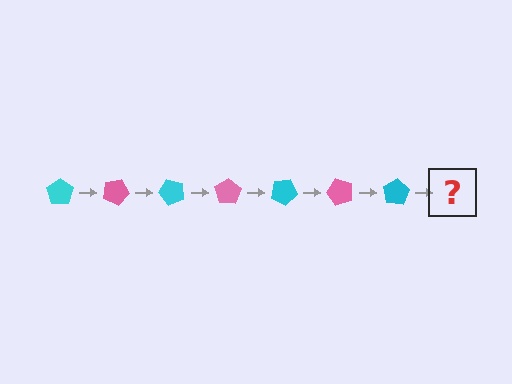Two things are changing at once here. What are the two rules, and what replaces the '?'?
The two rules are that it rotates 25 degrees each step and the color cycles through cyan and pink. The '?' should be a pink pentagon, rotated 175 degrees from the start.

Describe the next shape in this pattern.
It should be a pink pentagon, rotated 175 degrees from the start.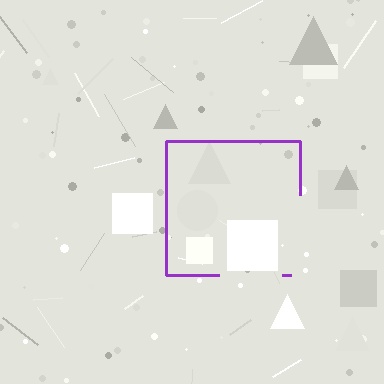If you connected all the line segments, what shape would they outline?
They would outline a square.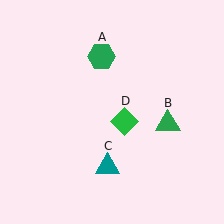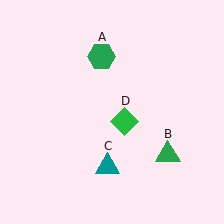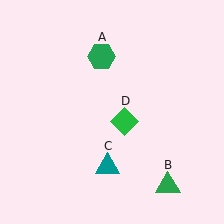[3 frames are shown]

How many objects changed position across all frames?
1 object changed position: green triangle (object B).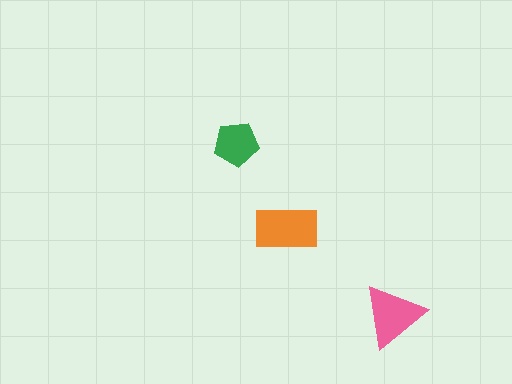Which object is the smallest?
The green pentagon.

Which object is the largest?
The orange rectangle.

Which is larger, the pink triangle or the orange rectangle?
The orange rectangle.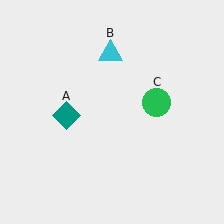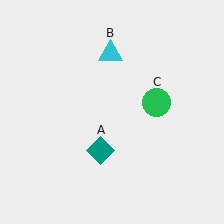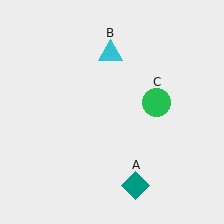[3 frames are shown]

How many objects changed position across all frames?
1 object changed position: teal diamond (object A).